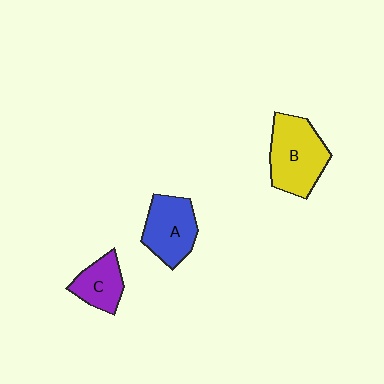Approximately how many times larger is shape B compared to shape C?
Approximately 1.8 times.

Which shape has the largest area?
Shape B (yellow).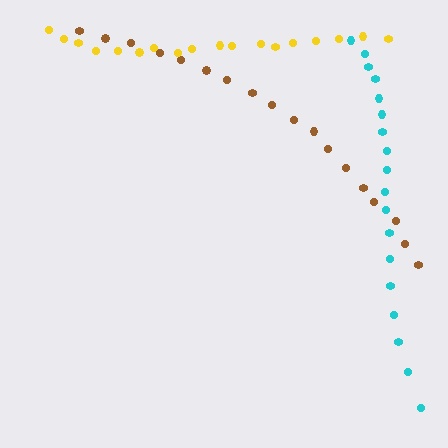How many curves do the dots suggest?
There are 3 distinct paths.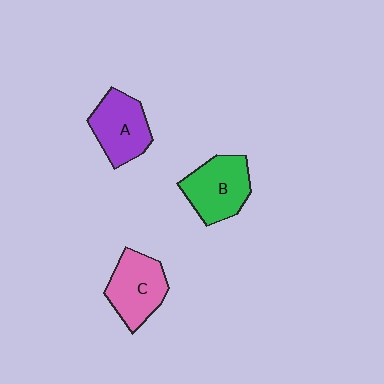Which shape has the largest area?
Shape B (green).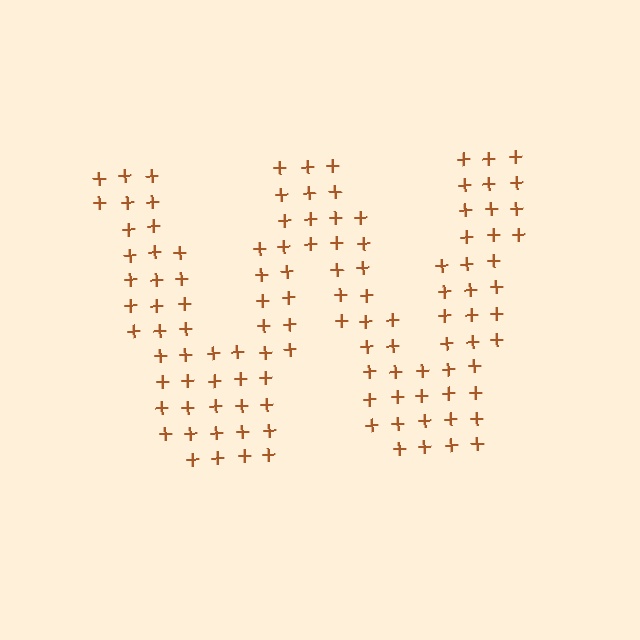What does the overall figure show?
The overall figure shows the letter W.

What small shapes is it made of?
It is made of small plus signs.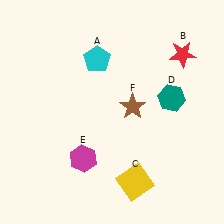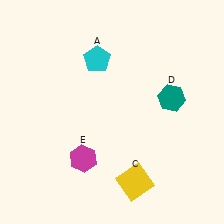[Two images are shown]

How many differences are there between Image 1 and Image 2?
There are 2 differences between the two images.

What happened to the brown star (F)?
The brown star (F) was removed in Image 2. It was in the top-right area of Image 1.